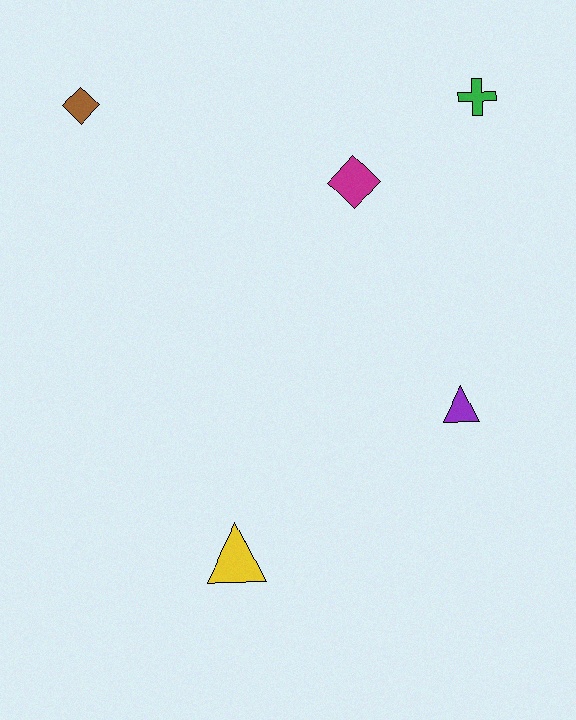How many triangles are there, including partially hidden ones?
There are 2 triangles.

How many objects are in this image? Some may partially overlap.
There are 5 objects.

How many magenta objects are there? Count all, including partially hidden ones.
There is 1 magenta object.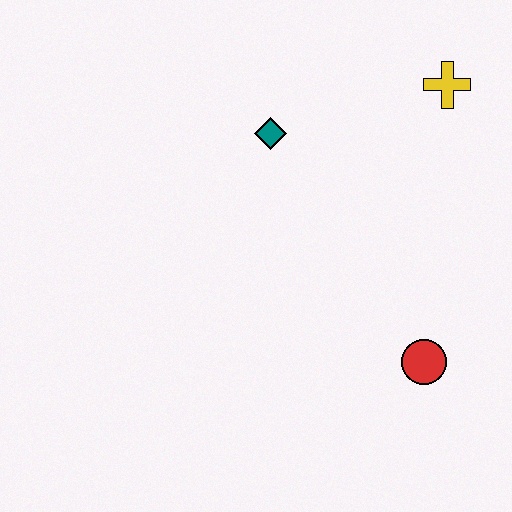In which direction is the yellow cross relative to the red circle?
The yellow cross is above the red circle.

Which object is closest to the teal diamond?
The yellow cross is closest to the teal diamond.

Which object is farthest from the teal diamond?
The red circle is farthest from the teal diamond.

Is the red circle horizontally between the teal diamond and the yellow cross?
Yes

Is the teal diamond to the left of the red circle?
Yes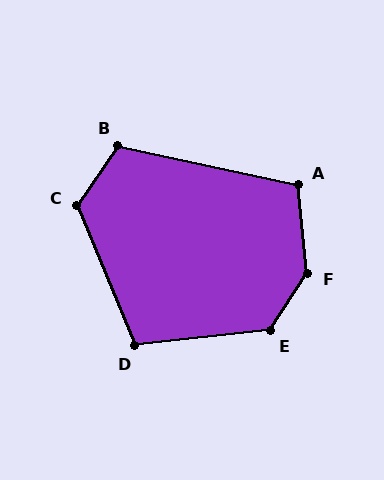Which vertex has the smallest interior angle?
D, at approximately 106 degrees.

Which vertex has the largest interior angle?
F, at approximately 142 degrees.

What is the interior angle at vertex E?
Approximately 129 degrees (obtuse).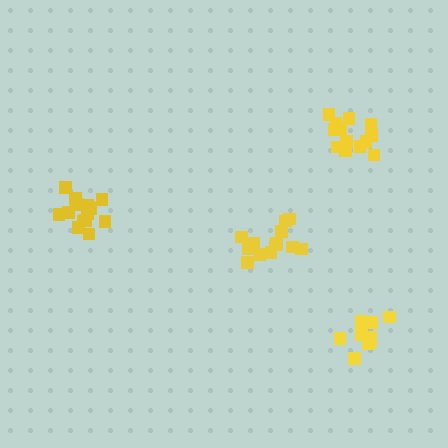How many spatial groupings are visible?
There are 4 spatial groupings.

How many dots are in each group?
Group 1: 9 dots, Group 2: 15 dots, Group 3: 14 dots, Group 4: 13 dots (51 total).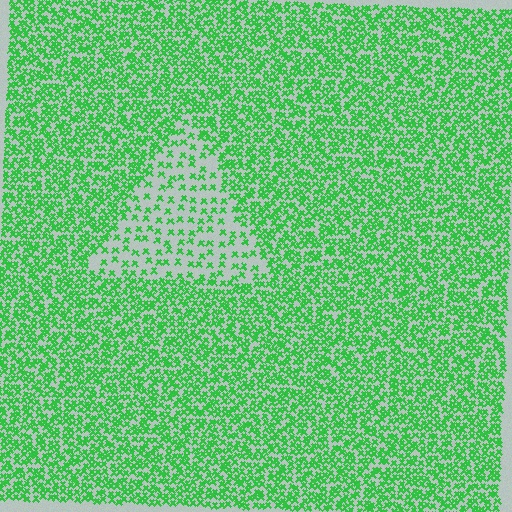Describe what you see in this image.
The image contains small green elements arranged at two different densities. A triangle-shaped region is visible where the elements are less densely packed than the surrounding area.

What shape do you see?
I see a triangle.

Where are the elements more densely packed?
The elements are more densely packed outside the triangle boundary.